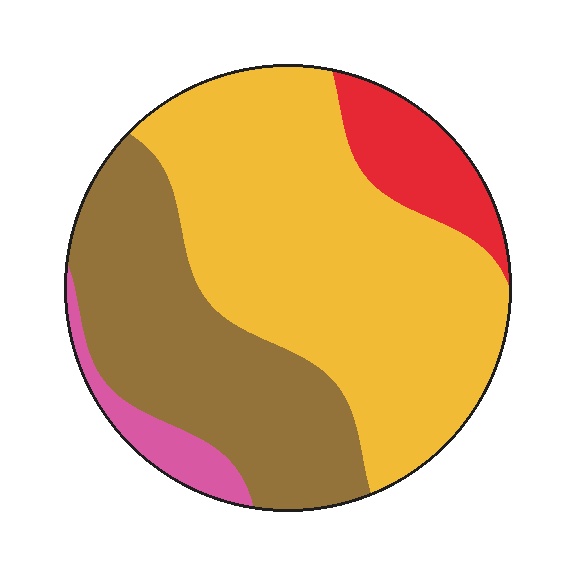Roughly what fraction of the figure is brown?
Brown takes up between a quarter and a half of the figure.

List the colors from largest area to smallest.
From largest to smallest: yellow, brown, red, pink.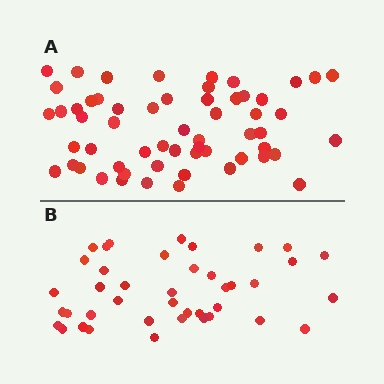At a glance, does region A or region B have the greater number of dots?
Region A (the top region) has more dots.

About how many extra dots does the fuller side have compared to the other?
Region A has approximately 15 more dots than region B.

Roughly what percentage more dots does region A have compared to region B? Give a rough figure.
About 40% more.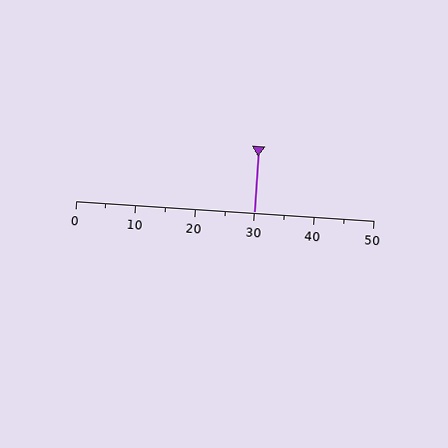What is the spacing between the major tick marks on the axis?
The major ticks are spaced 10 apart.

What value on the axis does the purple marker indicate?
The marker indicates approximately 30.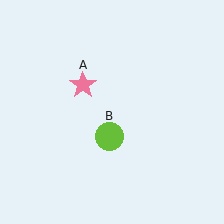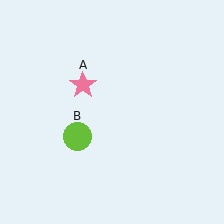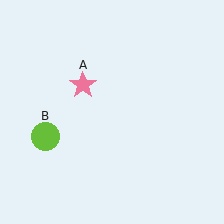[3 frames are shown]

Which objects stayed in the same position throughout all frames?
Pink star (object A) remained stationary.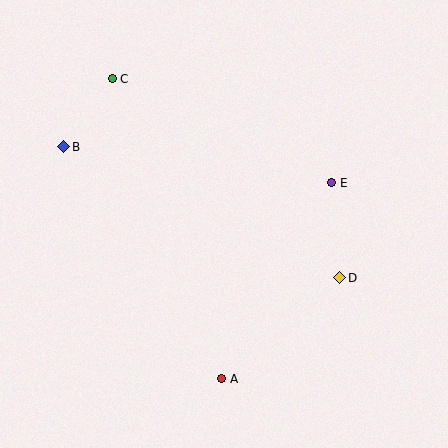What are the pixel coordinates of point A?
Point A is at (222, 379).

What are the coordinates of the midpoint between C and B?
The midpoint between C and B is at (88, 113).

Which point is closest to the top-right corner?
Point E is closest to the top-right corner.